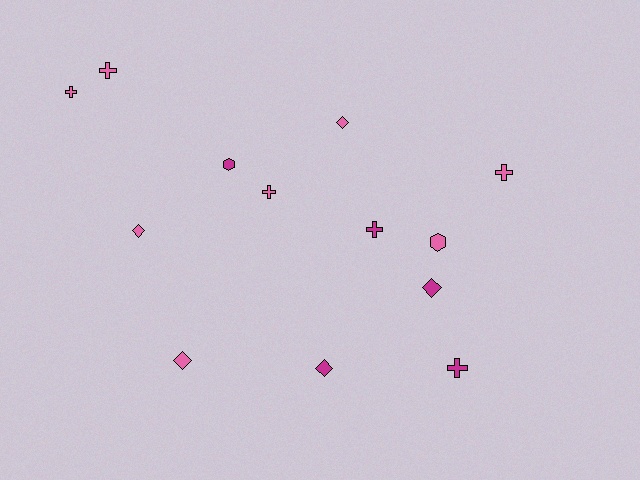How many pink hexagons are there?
There is 1 pink hexagon.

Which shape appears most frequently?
Cross, with 6 objects.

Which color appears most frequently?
Pink, with 8 objects.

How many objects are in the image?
There are 13 objects.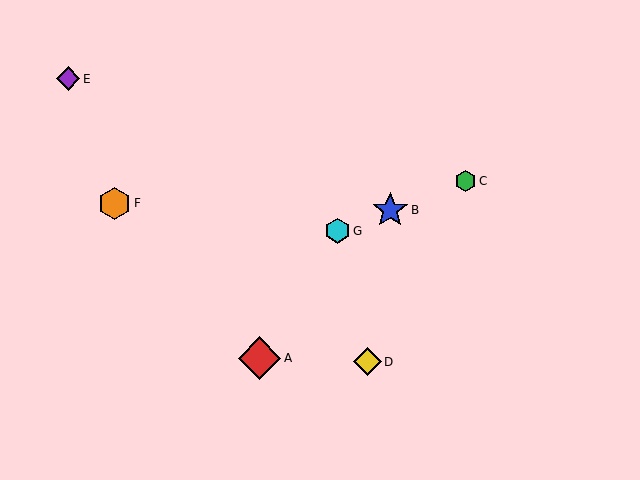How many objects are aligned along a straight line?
3 objects (B, C, G) are aligned along a straight line.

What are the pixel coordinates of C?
Object C is at (466, 181).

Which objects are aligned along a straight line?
Objects B, C, G are aligned along a straight line.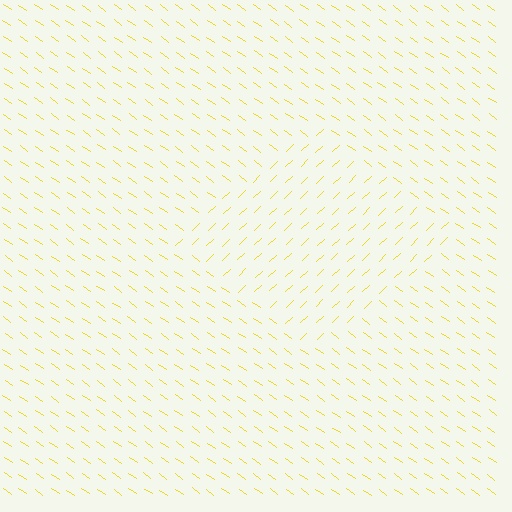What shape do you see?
I see a diamond.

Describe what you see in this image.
The image is filled with small yellow line segments. A diamond region in the image has lines oriented differently from the surrounding lines, creating a visible texture boundary.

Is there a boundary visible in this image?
Yes, there is a texture boundary formed by a change in line orientation.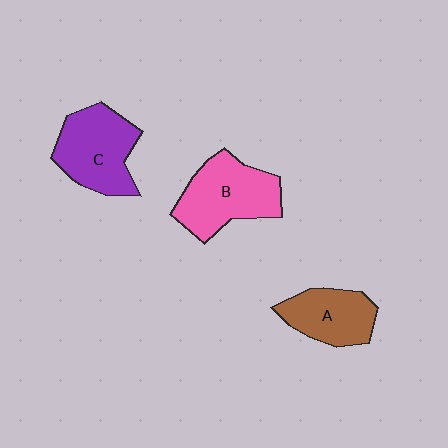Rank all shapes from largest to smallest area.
From largest to smallest: B (pink), C (purple), A (brown).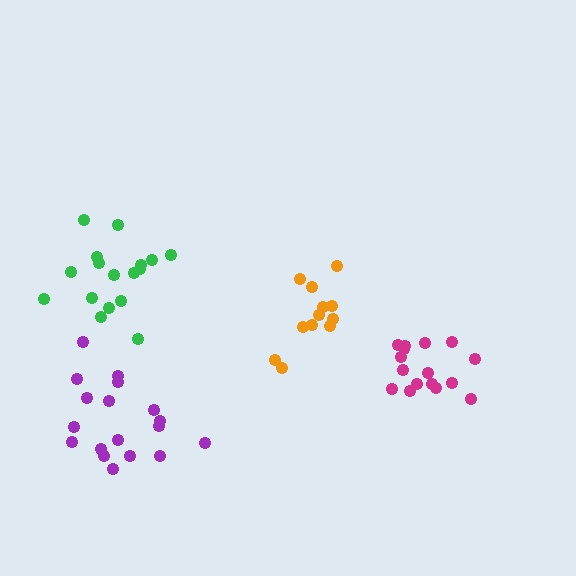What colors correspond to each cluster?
The clusters are colored: orange, green, purple, magenta.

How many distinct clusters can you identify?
There are 4 distinct clusters.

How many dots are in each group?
Group 1: 12 dots, Group 2: 17 dots, Group 3: 18 dots, Group 4: 16 dots (63 total).